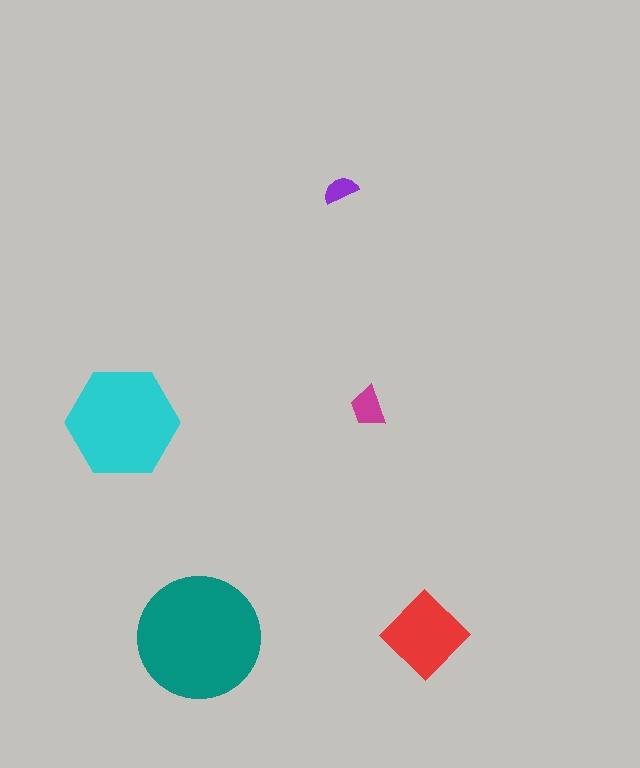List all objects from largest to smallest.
The teal circle, the cyan hexagon, the red diamond, the magenta trapezoid, the purple semicircle.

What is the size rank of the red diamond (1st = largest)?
3rd.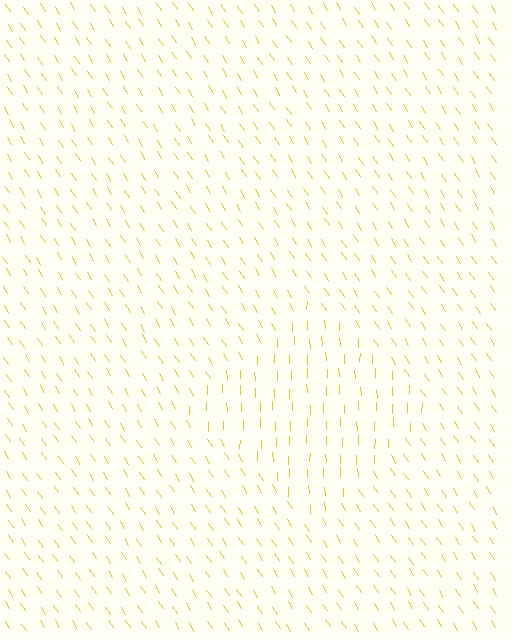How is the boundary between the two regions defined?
The boundary is defined purely by a change in line orientation (approximately 32 degrees difference). All lines are the same color and thickness.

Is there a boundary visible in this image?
Yes, there is a texture boundary formed by a change in line orientation.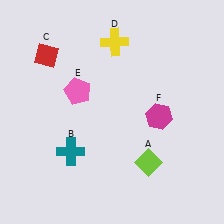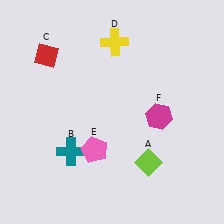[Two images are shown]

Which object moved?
The pink pentagon (E) moved down.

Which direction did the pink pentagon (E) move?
The pink pentagon (E) moved down.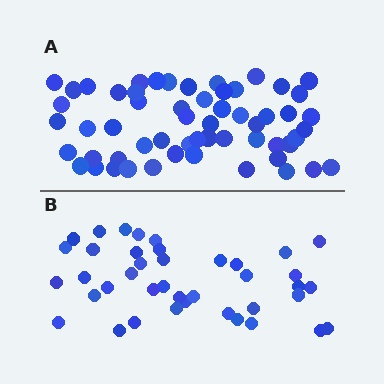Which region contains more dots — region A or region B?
Region A (the top region) has more dots.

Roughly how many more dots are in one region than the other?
Region A has approximately 15 more dots than region B.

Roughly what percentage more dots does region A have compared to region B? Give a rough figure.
About 40% more.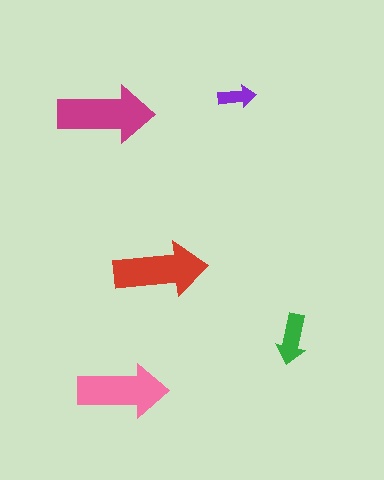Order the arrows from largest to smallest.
the magenta one, the red one, the pink one, the green one, the purple one.